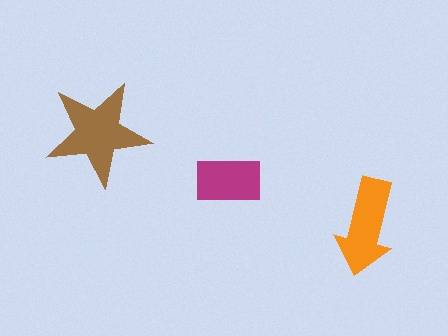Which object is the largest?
The brown star.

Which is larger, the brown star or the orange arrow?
The brown star.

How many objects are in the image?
There are 3 objects in the image.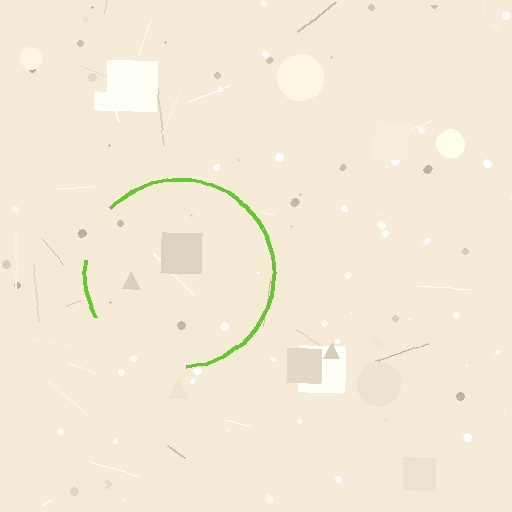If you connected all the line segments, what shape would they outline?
They would outline a circle.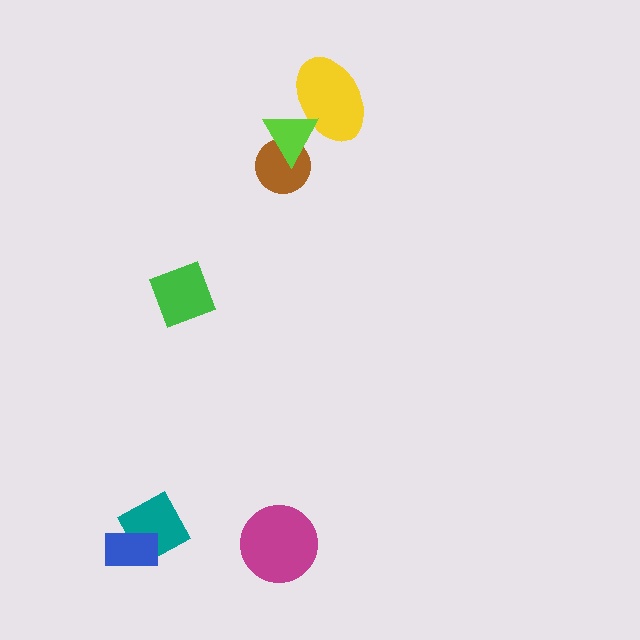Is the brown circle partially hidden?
Yes, it is partially covered by another shape.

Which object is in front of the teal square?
The blue rectangle is in front of the teal square.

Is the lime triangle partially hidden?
No, no other shape covers it.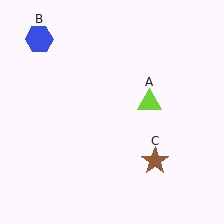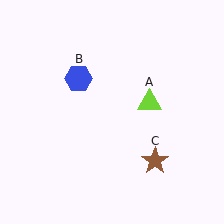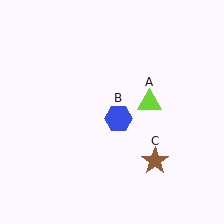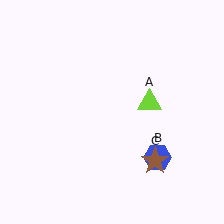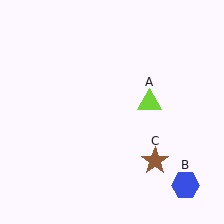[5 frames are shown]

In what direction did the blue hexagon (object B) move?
The blue hexagon (object B) moved down and to the right.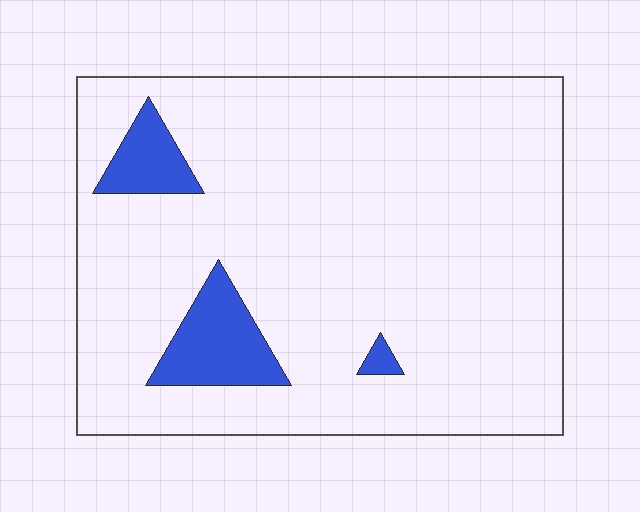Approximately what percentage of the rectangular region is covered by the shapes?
Approximately 10%.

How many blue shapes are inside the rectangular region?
3.